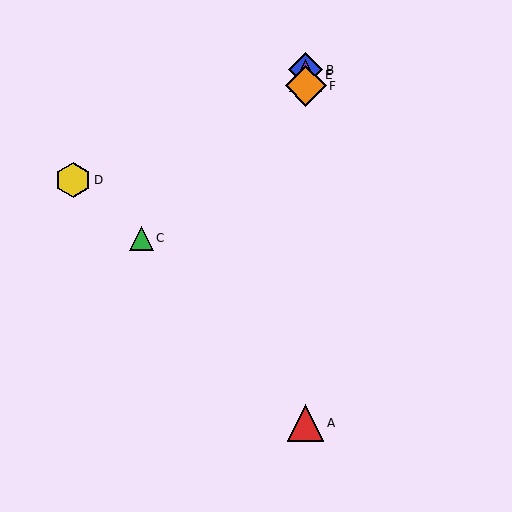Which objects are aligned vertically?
Objects A, B, E, F are aligned vertically.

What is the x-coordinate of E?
Object E is at x≈306.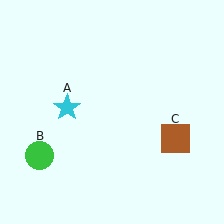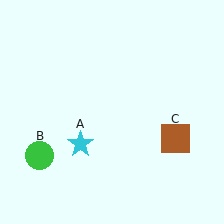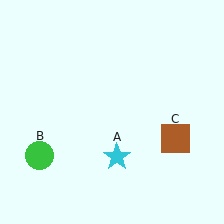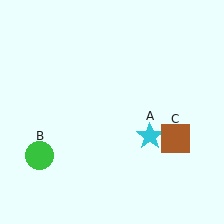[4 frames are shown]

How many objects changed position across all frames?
1 object changed position: cyan star (object A).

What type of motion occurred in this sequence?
The cyan star (object A) rotated counterclockwise around the center of the scene.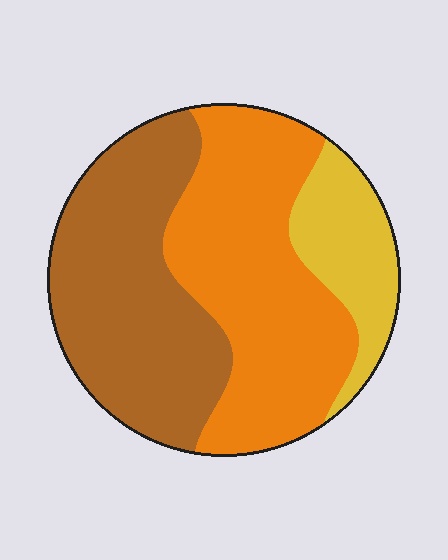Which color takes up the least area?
Yellow, at roughly 15%.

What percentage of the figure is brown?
Brown covers about 40% of the figure.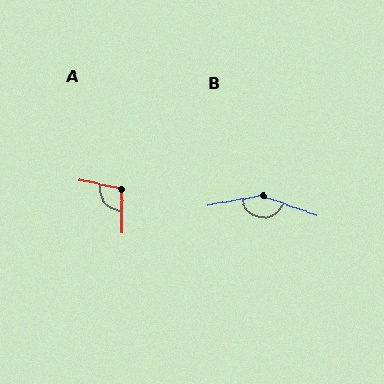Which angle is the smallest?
A, at approximately 103 degrees.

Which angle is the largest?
B, at approximately 150 degrees.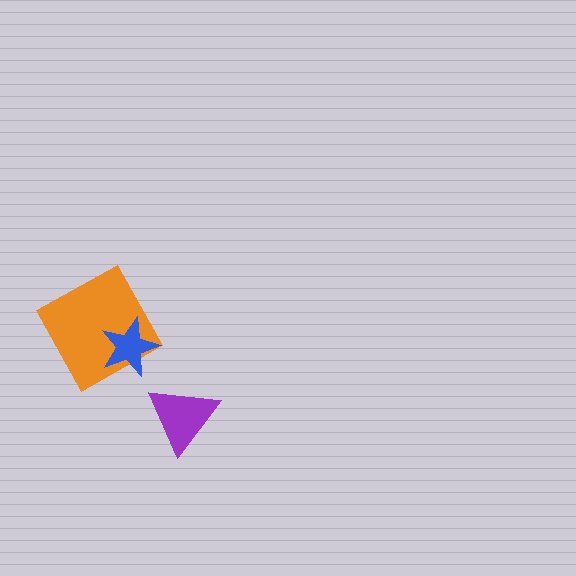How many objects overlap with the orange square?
1 object overlaps with the orange square.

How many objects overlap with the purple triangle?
0 objects overlap with the purple triangle.